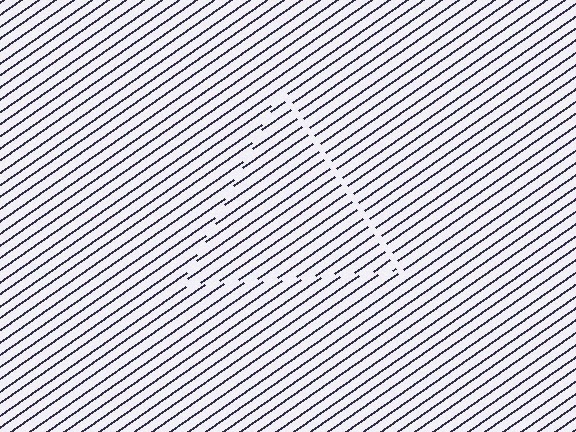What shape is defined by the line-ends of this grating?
An illusory triangle. The interior of the shape contains the same grating, shifted by half a period — the contour is defined by the phase discontinuity where line-ends from the inner and outer gratings abut.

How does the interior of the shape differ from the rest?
The interior of the shape contains the same grating, shifted by half a period — the contour is defined by the phase discontinuity where line-ends from the inner and outer gratings abut.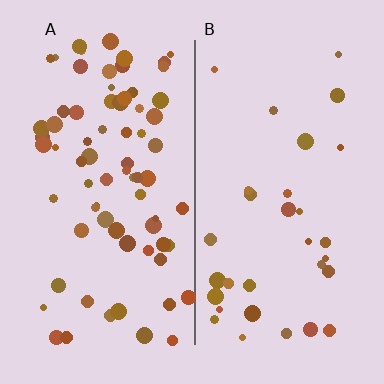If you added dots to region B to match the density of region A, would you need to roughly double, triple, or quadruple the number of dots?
Approximately double.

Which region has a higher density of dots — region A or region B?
A (the left).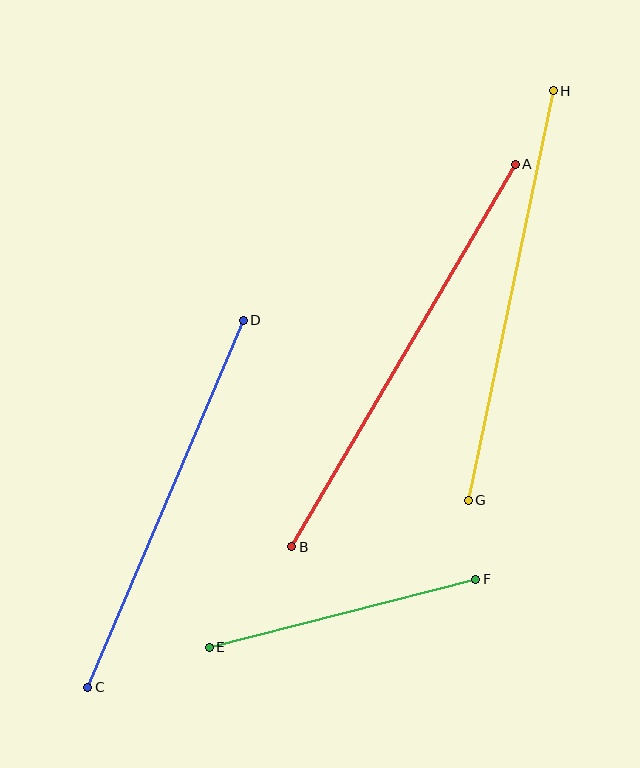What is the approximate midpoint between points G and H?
The midpoint is at approximately (511, 295) pixels.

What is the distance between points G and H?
The distance is approximately 418 pixels.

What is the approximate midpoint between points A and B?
The midpoint is at approximately (403, 356) pixels.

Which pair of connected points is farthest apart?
Points A and B are farthest apart.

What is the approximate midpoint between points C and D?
The midpoint is at approximately (165, 504) pixels.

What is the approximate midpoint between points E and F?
The midpoint is at approximately (343, 613) pixels.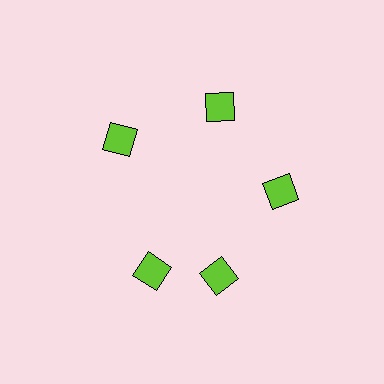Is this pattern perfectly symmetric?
No. The 5 lime squares are arranged in a ring, but one element near the 8 o'clock position is rotated out of alignment along the ring, breaking the 5-fold rotational symmetry.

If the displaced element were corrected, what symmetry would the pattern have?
It would have 5-fold rotational symmetry — the pattern would map onto itself every 72 degrees.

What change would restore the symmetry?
The symmetry would be restored by rotating it back into even spacing with its neighbors so that all 5 squares sit at equal angles and equal distance from the center.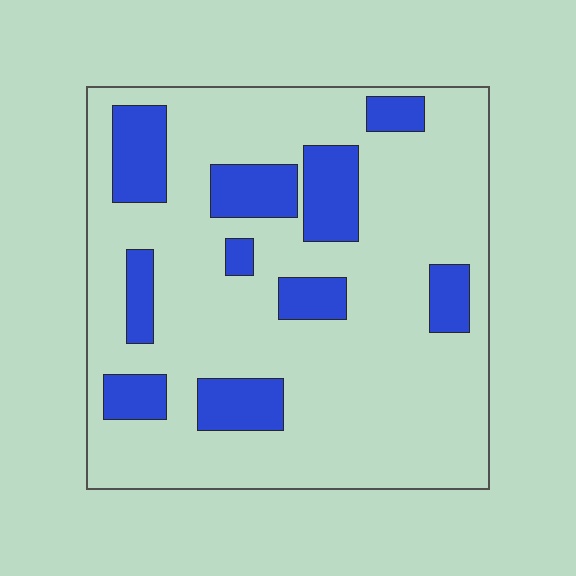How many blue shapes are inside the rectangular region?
10.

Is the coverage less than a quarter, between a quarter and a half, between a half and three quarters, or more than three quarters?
Less than a quarter.